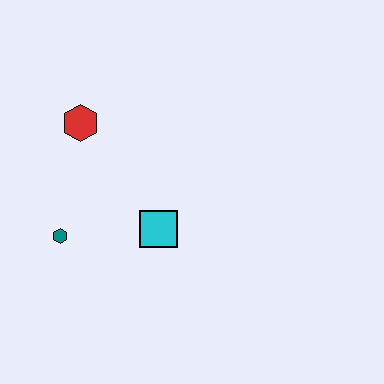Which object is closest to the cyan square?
The teal hexagon is closest to the cyan square.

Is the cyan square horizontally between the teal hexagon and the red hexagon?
No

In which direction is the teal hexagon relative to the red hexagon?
The teal hexagon is below the red hexagon.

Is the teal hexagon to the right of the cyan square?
No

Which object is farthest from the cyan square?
The red hexagon is farthest from the cyan square.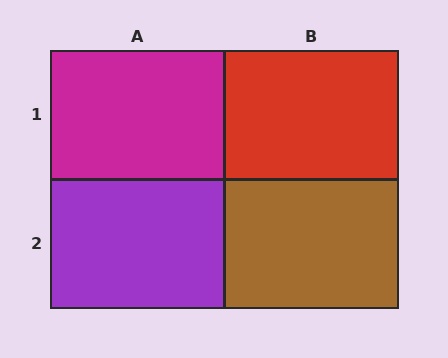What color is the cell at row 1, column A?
Magenta.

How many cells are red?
1 cell is red.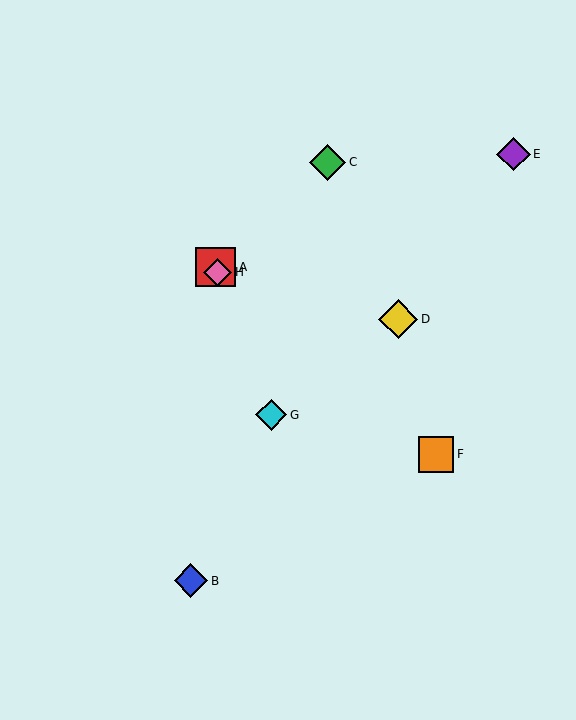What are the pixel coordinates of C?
Object C is at (328, 162).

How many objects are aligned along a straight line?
3 objects (A, G, H) are aligned along a straight line.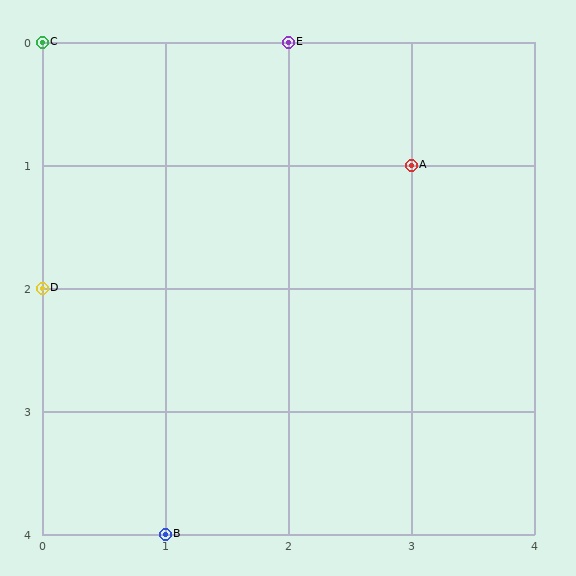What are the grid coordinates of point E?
Point E is at grid coordinates (2, 0).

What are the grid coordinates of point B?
Point B is at grid coordinates (1, 4).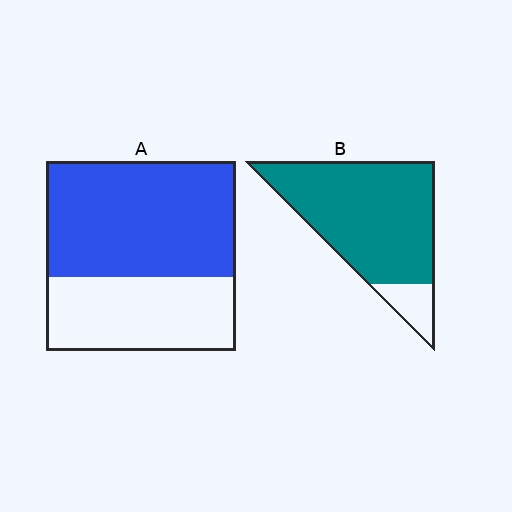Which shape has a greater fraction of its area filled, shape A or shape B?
Shape B.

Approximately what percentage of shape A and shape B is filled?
A is approximately 60% and B is approximately 85%.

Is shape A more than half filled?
Yes.